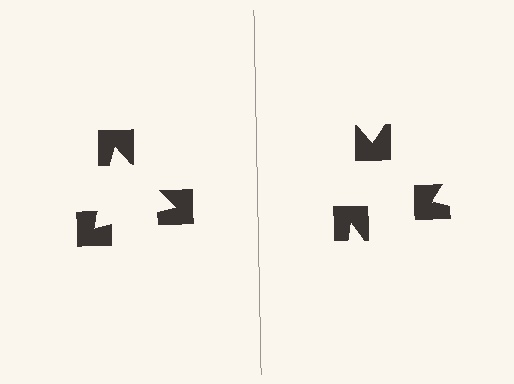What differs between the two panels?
The notched squares are positioned identically on both sides; only the wedge orientations differ. On the left they align to a triangle; on the right they are misaligned.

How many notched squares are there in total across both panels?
6 — 3 on each side.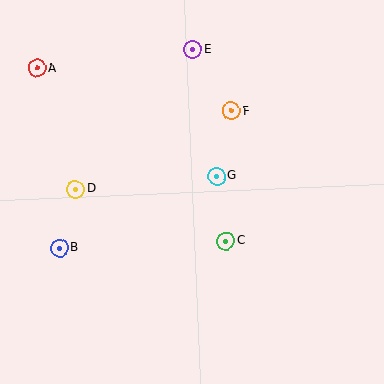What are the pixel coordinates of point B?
Point B is at (60, 248).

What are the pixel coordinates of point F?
Point F is at (231, 111).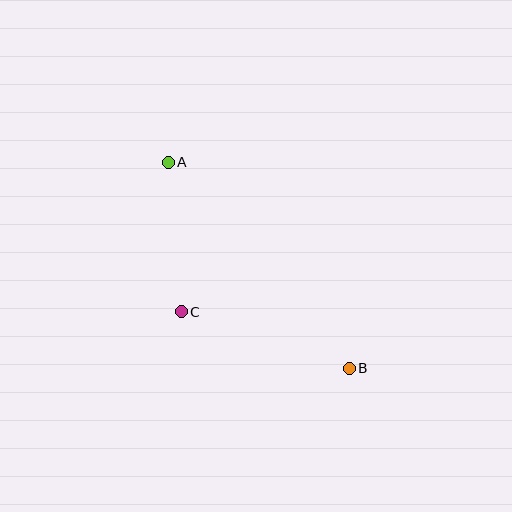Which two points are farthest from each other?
Points A and B are farthest from each other.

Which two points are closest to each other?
Points A and C are closest to each other.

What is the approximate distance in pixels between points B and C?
The distance between B and C is approximately 177 pixels.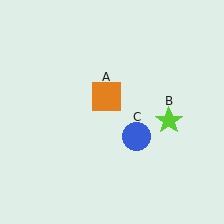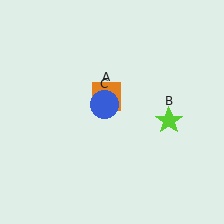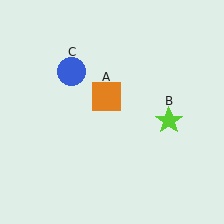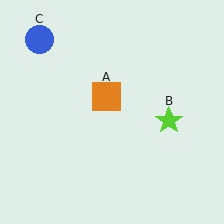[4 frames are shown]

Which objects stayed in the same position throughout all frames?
Orange square (object A) and lime star (object B) remained stationary.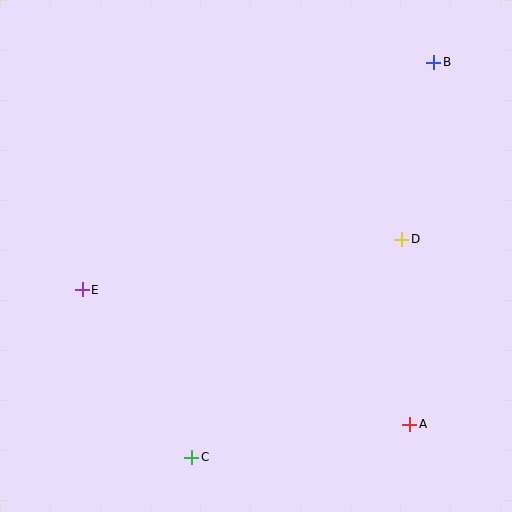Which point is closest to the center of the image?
Point D at (402, 239) is closest to the center.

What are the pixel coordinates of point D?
Point D is at (402, 239).